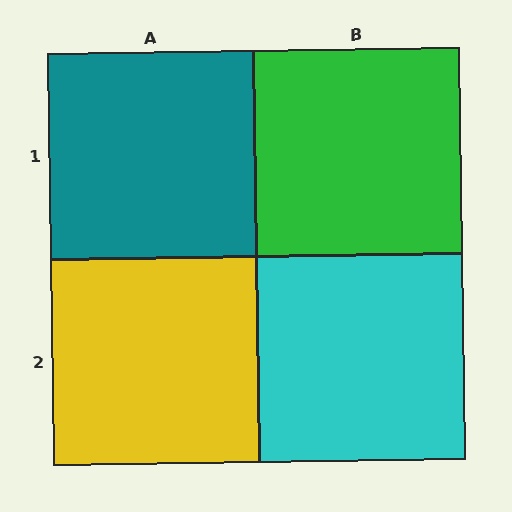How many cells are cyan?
1 cell is cyan.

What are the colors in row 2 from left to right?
Yellow, cyan.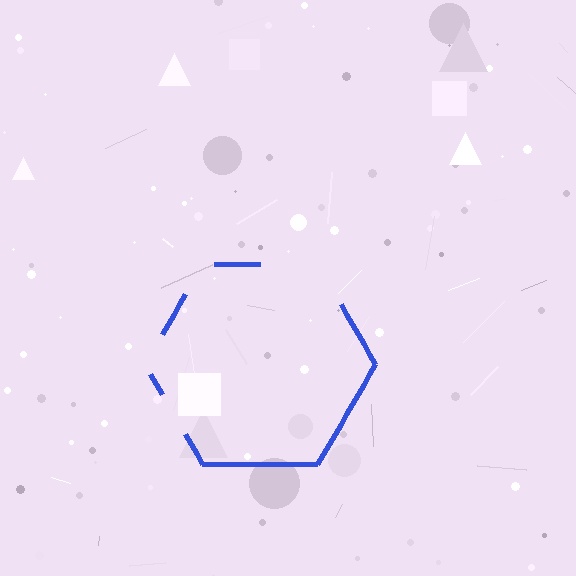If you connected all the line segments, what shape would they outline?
They would outline a hexagon.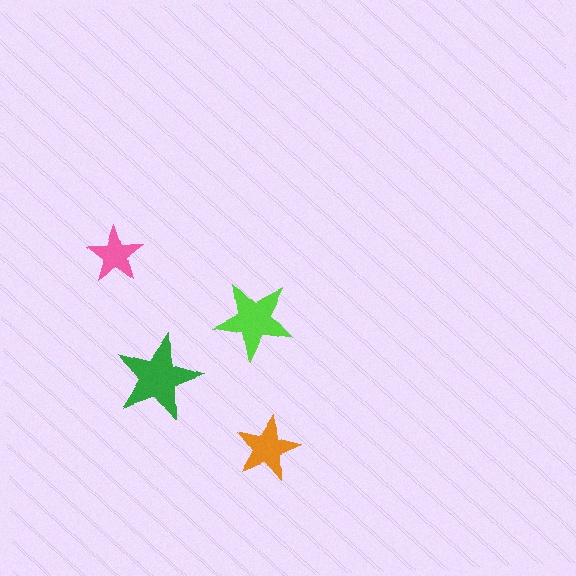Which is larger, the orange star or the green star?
The green one.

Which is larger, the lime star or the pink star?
The lime one.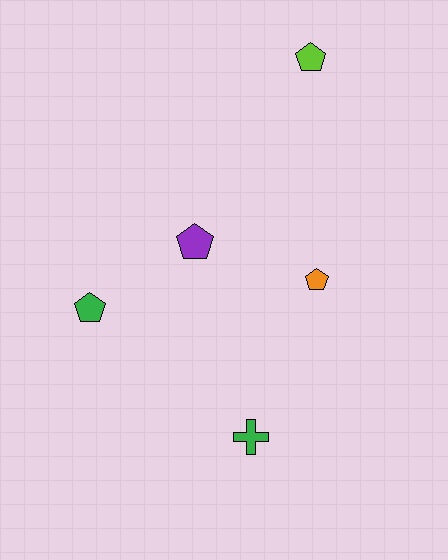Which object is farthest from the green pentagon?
The lime pentagon is farthest from the green pentagon.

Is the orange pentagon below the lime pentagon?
Yes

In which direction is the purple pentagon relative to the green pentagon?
The purple pentagon is to the right of the green pentagon.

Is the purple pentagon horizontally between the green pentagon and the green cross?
Yes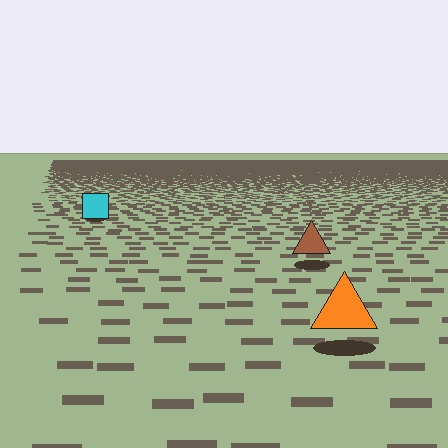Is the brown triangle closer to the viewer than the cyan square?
Yes. The brown triangle is closer — you can tell from the texture gradient: the ground texture is coarser near it.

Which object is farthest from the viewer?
The cyan square is farthest from the viewer. It appears smaller and the ground texture around it is denser.